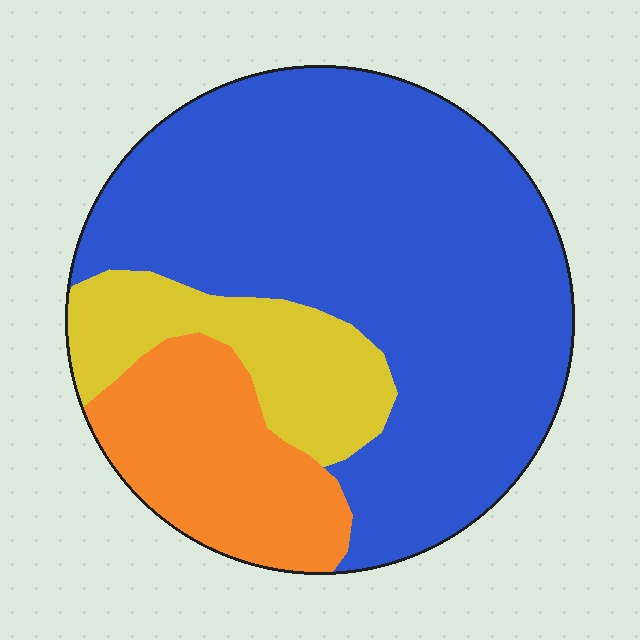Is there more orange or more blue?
Blue.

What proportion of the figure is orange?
Orange covers around 20% of the figure.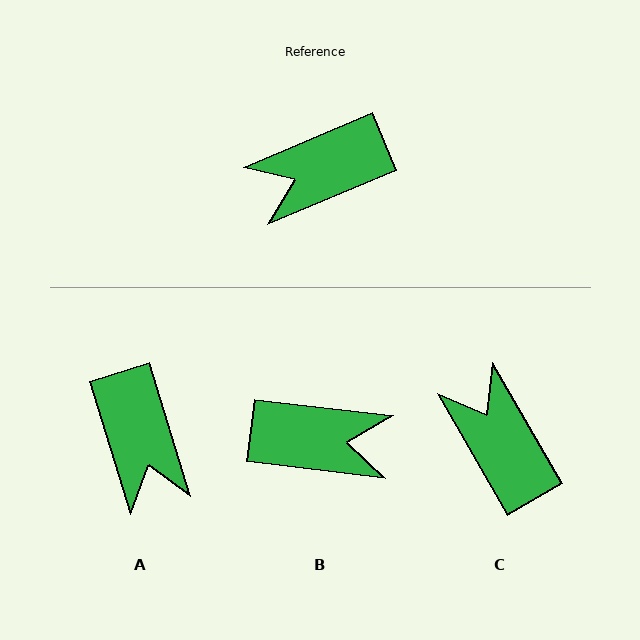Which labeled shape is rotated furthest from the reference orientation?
B, about 150 degrees away.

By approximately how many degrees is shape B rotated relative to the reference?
Approximately 150 degrees counter-clockwise.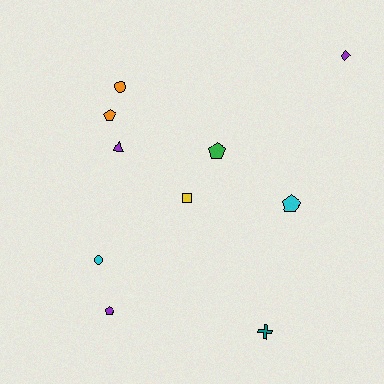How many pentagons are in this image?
There are 4 pentagons.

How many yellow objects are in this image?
There is 1 yellow object.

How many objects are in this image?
There are 10 objects.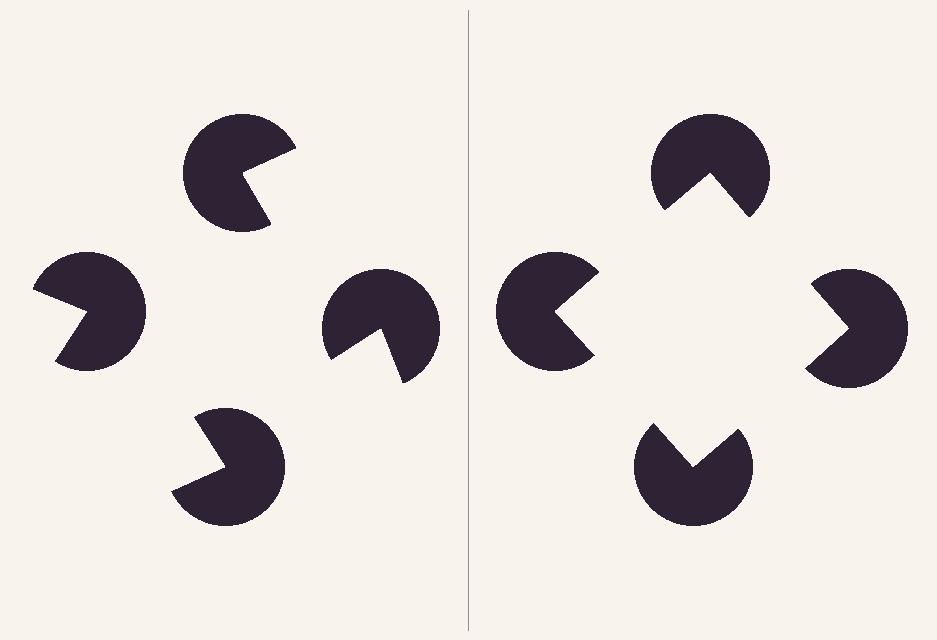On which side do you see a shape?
An illusory square appears on the right side. On the left side the wedge cuts are rotated, so no coherent shape forms.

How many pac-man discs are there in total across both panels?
8 — 4 on each side.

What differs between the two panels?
The pac-man discs are positioned identically on both sides; only the wedge orientations differ. On the right they align to a square; on the left they are misaligned.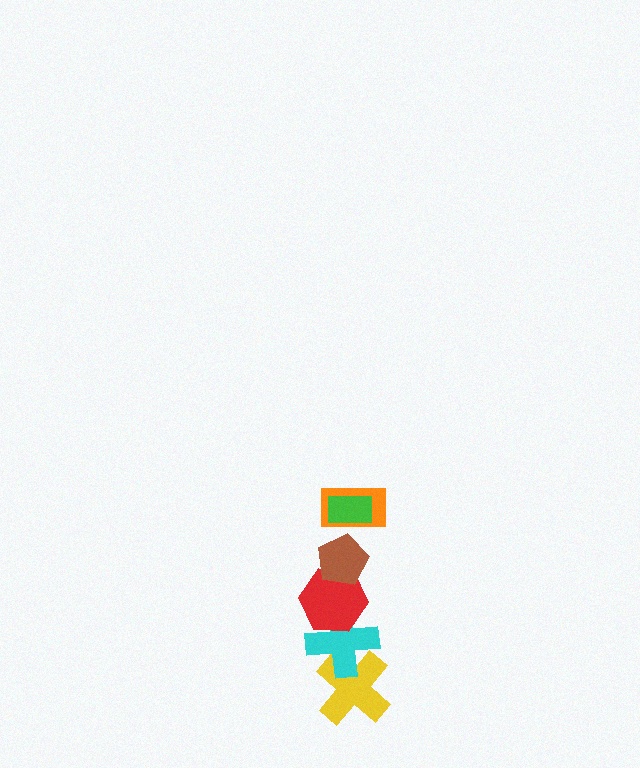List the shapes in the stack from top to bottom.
From top to bottom: the green rectangle, the orange rectangle, the brown pentagon, the red hexagon, the cyan cross, the yellow cross.